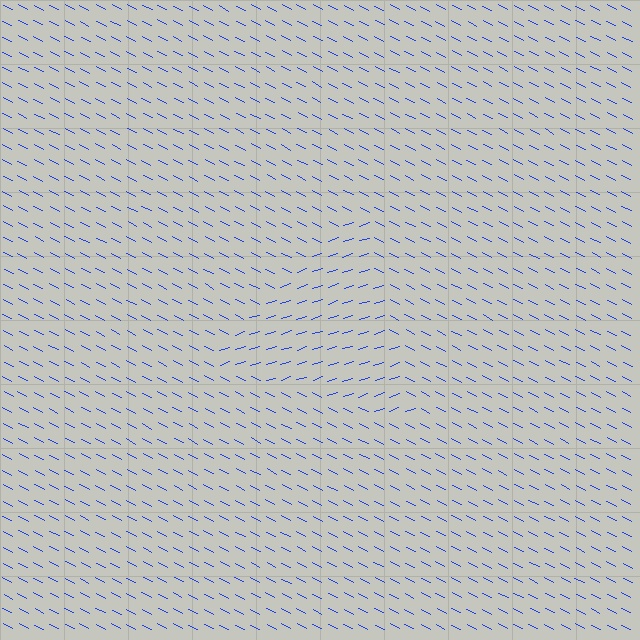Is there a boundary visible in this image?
Yes, there is a texture boundary formed by a change in line orientation.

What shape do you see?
I see a triangle.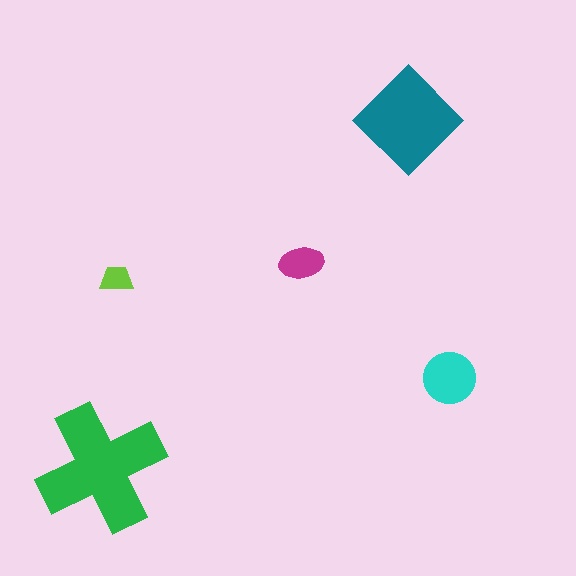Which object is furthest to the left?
The green cross is leftmost.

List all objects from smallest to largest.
The lime trapezoid, the magenta ellipse, the cyan circle, the teal diamond, the green cross.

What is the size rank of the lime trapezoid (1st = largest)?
5th.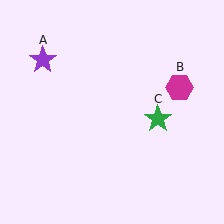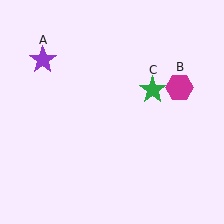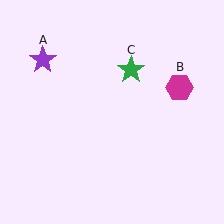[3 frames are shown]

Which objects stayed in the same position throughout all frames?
Purple star (object A) and magenta hexagon (object B) remained stationary.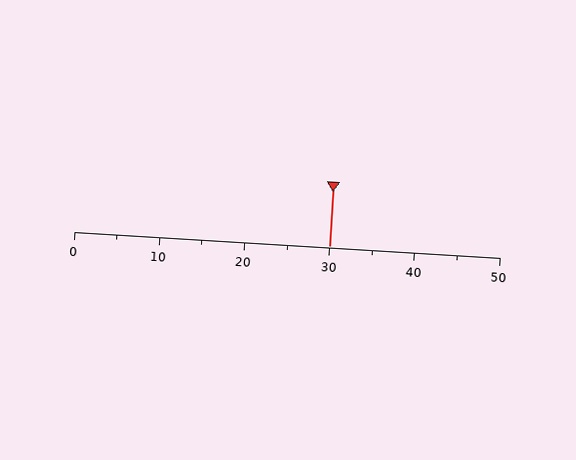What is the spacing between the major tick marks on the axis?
The major ticks are spaced 10 apart.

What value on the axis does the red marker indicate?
The marker indicates approximately 30.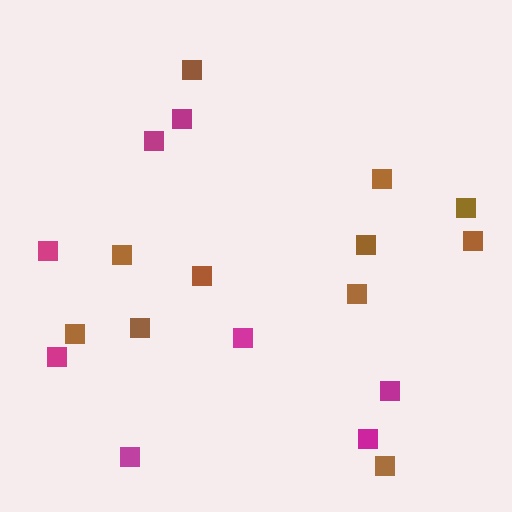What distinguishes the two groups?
There are 2 groups: one group of brown squares (11) and one group of magenta squares (8).